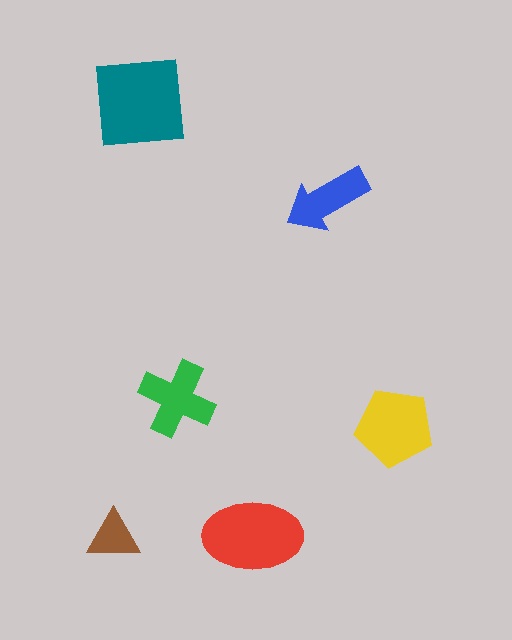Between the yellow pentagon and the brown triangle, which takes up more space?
The yellow pentagon.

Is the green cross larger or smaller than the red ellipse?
Smaller.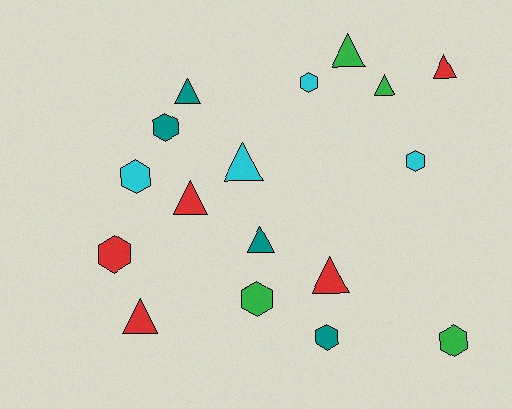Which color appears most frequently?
Red, with 5 objects.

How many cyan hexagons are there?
There are 3 cyan hexagons.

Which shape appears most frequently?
Triangle, with 9 objects.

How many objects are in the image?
There are 17 objects.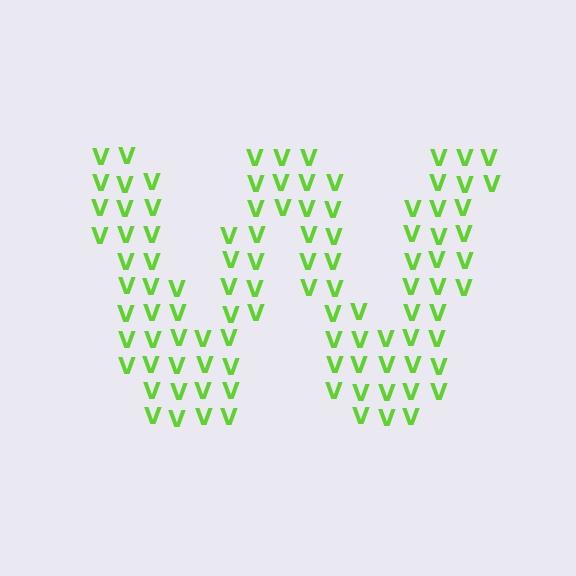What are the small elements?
The small elements are letter V's.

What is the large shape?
The large shape is the letter W.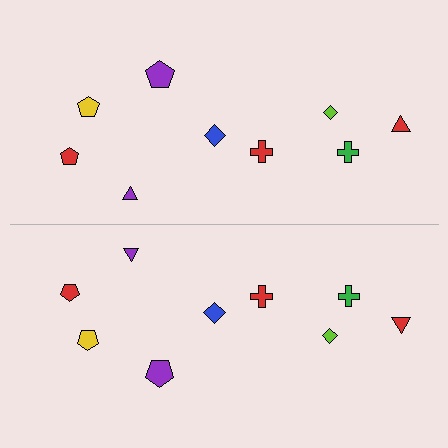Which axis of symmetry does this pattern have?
The pattern has a horizontal axis of symmetry running through the center of the image.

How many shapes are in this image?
There are 18 shapes in this image.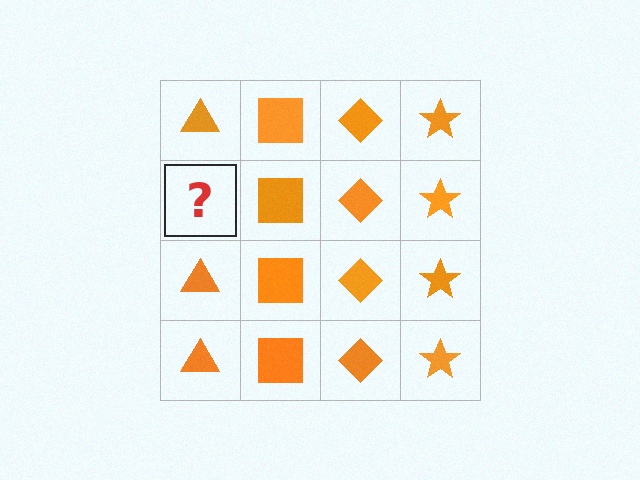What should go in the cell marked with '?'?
The missing cell should contain an orange triangle.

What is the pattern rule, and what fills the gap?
The rule is that each column has a consistent shape. The gap should be filled with an orange triangle.